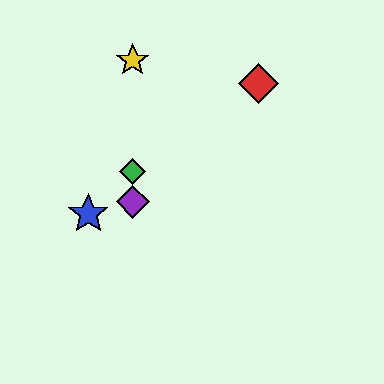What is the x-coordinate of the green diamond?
The green diamond is at x≈133.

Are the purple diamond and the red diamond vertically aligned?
No, the purple diamond is at x≈133 and the red diamond is at x≈258.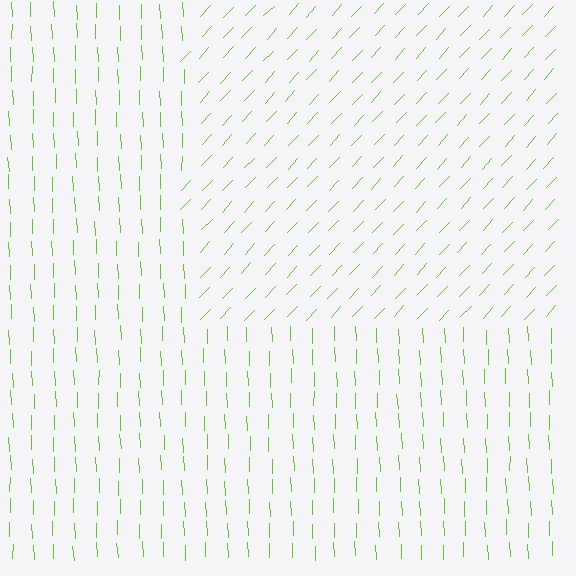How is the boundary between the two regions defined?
The boundary is defined purely by a change in line orientation (approximately 45 degrees difference). All lines are the same color and thickness.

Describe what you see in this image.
The image is filled with small lime line segments. A rectangle region in the image has lines oriented differently from the surrounding lines, creating a visible texture boundary.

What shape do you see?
I see a rectangle.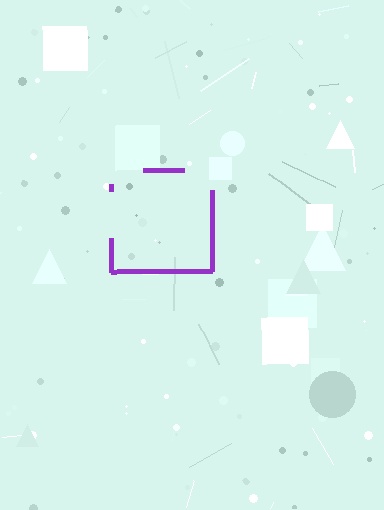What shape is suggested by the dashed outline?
The dashed outline suggests a square.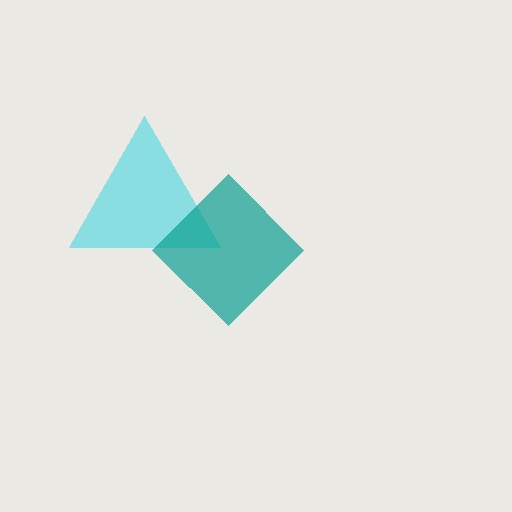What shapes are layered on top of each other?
The layered shapes are: a cyan triangle, a teal diamond.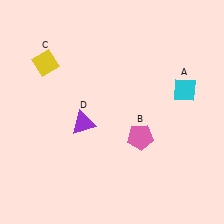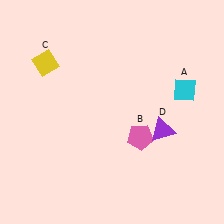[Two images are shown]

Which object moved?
The purple triangle (D) moved right.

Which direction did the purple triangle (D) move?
The purple triangle (D) moved right.